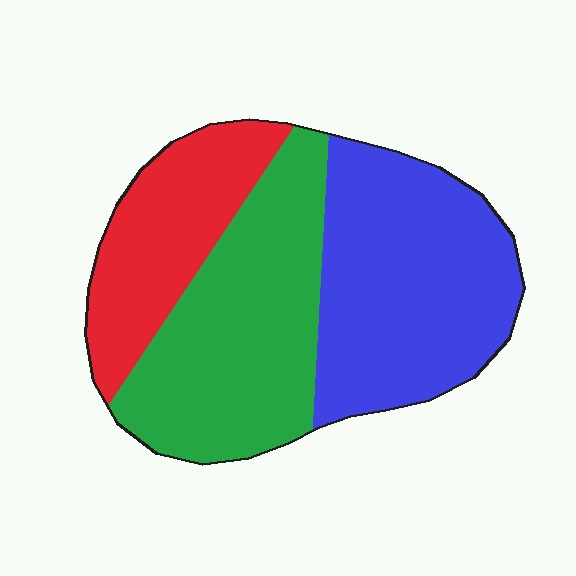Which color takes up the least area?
Red, at roughly 25%.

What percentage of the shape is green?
Green takes up about three eighths (3/8) of the shape.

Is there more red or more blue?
Blue.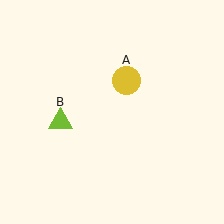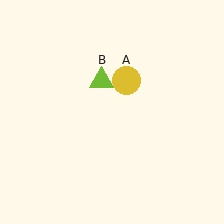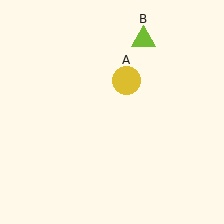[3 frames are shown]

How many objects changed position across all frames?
1 object changed position: lime triangle (object B).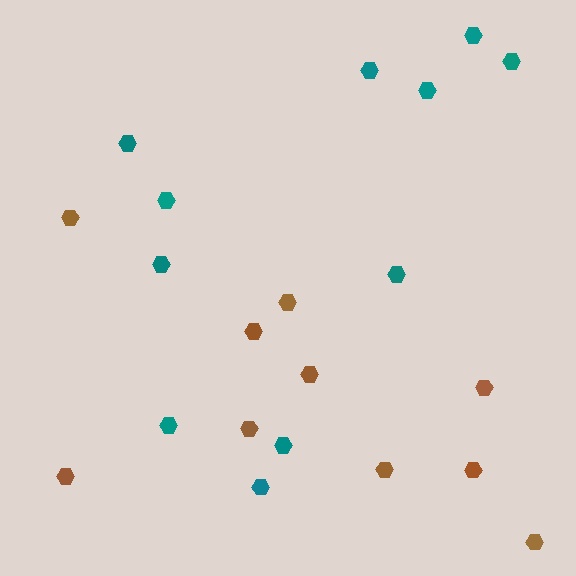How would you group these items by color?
There are 2 groups: one group of brown hexagons (10) and one group of teal hexagons (11).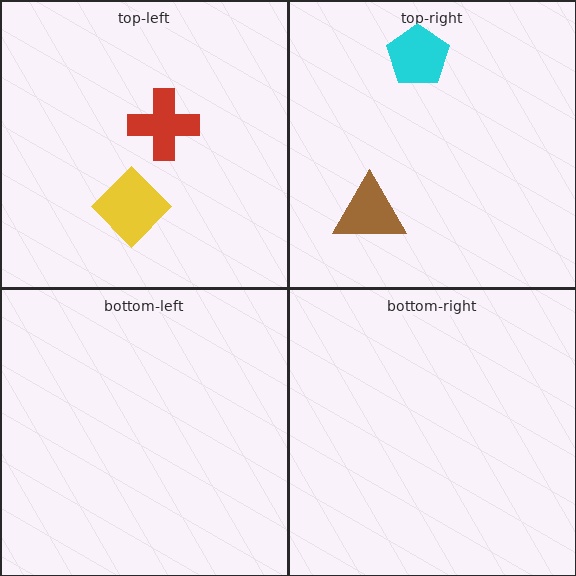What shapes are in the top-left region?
The red cross, the yellow diamond.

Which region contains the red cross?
The top-left region.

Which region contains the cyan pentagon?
The top-right region.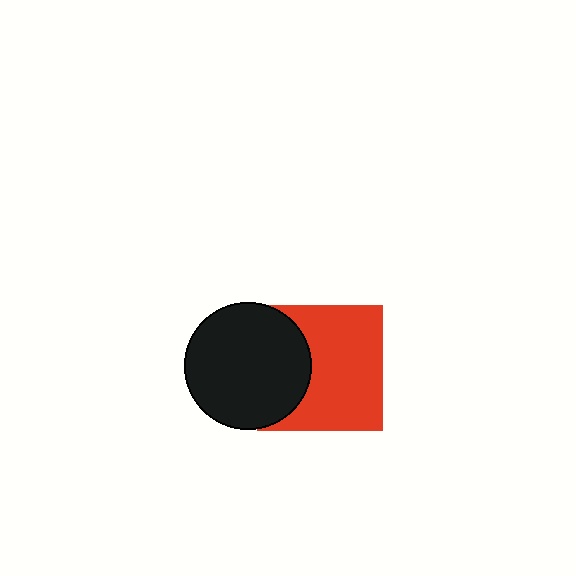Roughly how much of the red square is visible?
Most of it is visible (roughly 67%).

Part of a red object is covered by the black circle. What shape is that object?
It is a square.